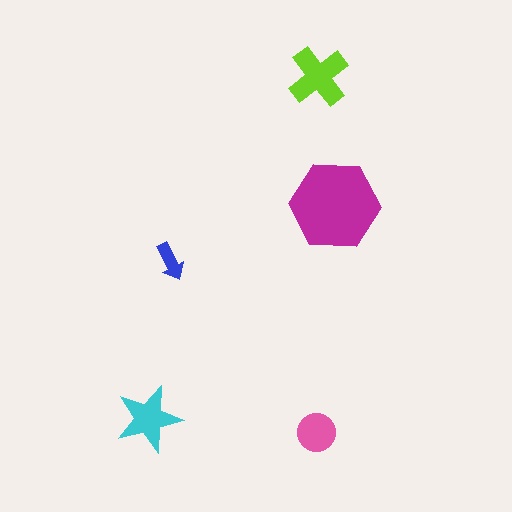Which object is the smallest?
The blue arrow.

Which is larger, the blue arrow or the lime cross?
The lime cross.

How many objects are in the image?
There are 5 objects in the image.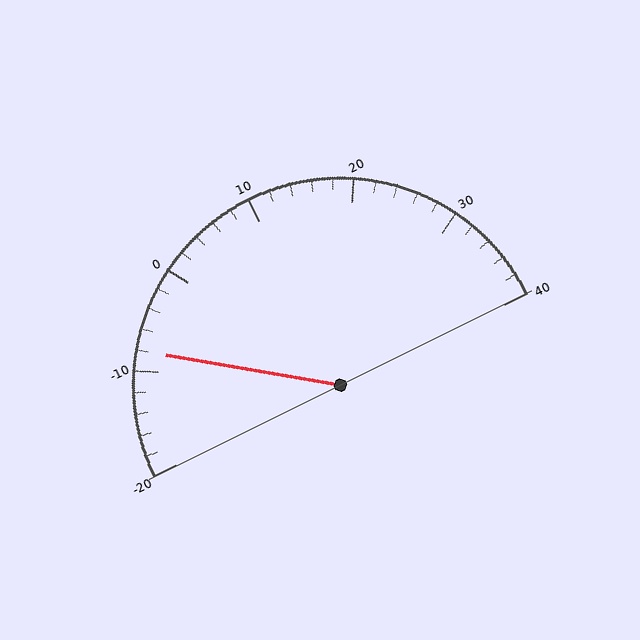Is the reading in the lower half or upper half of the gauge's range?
The reading is in the lower half of the range (-20 to 40).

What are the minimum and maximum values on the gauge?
The gauge ranges from -20 to 40.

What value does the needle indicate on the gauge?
The needle indicates approximately -8.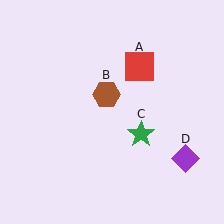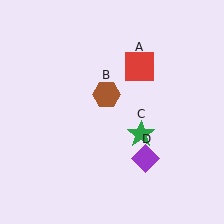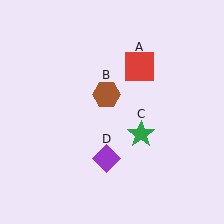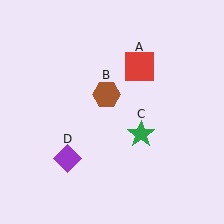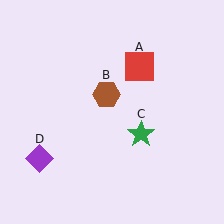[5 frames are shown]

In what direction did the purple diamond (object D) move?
The purple diamond (object D) moved left.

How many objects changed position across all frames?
1 object changed position: purple diamond (object D).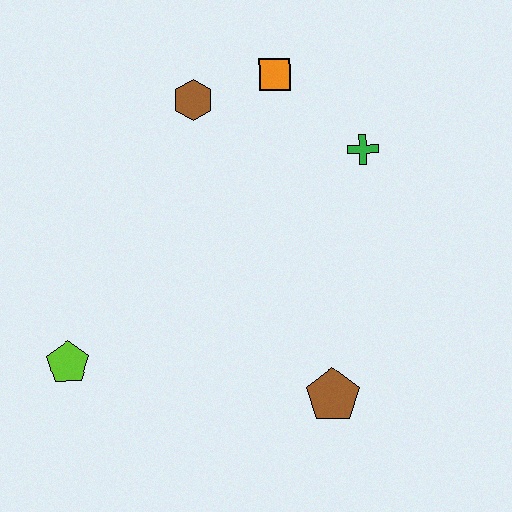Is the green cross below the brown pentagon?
No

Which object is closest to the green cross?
The orange square is closest to the green cross.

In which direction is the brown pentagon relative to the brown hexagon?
The brown pentagon is below the brown hexagon.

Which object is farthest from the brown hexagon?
The brown pentagon is farthest from the brown hexagon.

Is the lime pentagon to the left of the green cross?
Yes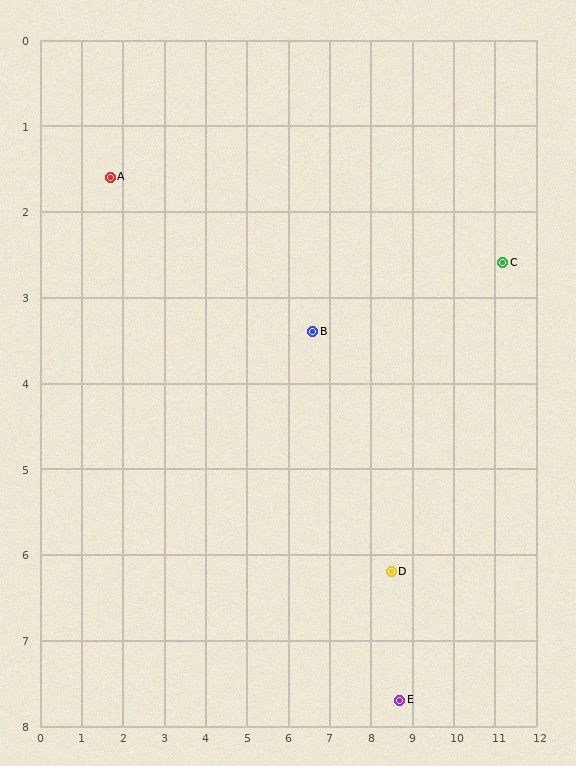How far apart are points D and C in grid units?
Points D and C are about 4.5 grid units apart.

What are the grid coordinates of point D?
Point D is at approximately (8.5, 6.2).